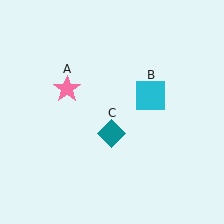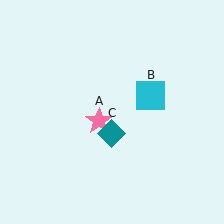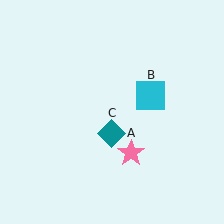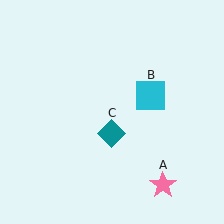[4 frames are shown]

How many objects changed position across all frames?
1 object changed position: pink star (object A).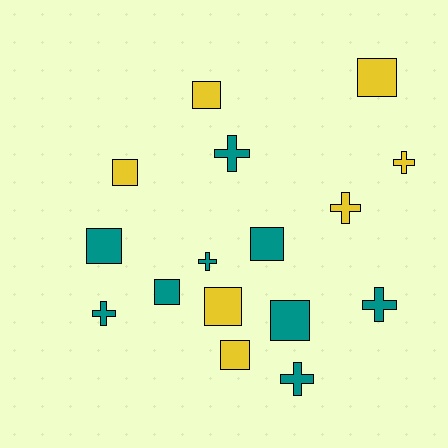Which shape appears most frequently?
Square, with 9 objects.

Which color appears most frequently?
Teal, with 9 objects.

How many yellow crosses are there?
There are 2 yellow crosses.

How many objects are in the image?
There are 16 objects.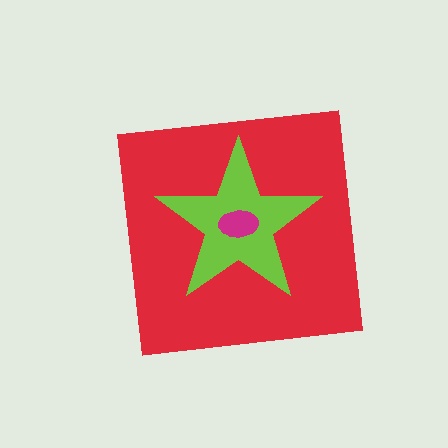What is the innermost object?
The magenta ellipse.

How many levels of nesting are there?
3.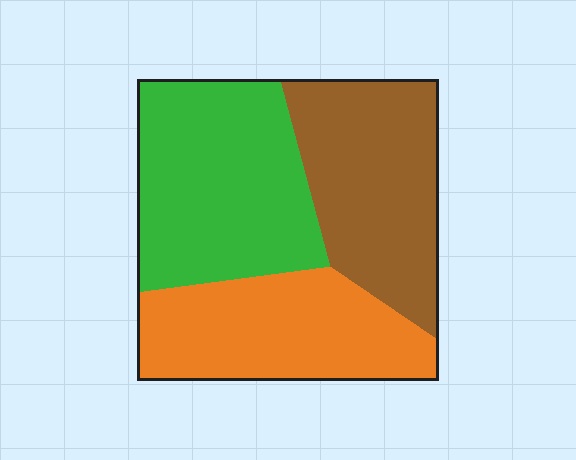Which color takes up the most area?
Green, at roughly 35%.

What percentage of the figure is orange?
Orange covers about 30% of the figure.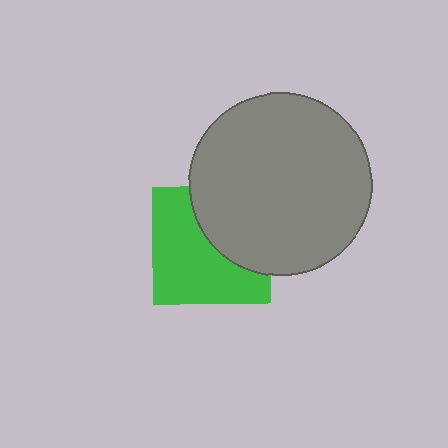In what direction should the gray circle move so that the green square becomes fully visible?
The gray circle should move toward the upper-right. That is the shortest direction to clear the overlap and leave the green square fully visible.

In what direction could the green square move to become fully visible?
The green square could move toward the lower-left. That would shift it out from behind the gray circle entirely.